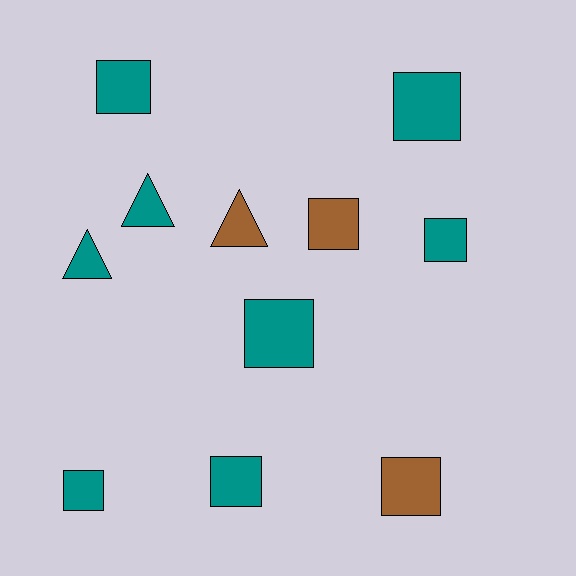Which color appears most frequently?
Teal, with 8 objects.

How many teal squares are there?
There are 6 teal squares.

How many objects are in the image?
There are 11 objects.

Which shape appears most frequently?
Square, with 8 objects.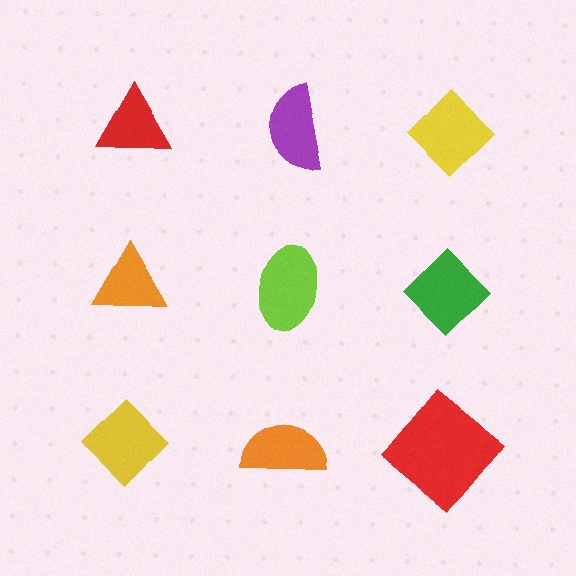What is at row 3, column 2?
An orange semicircle.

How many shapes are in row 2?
3 shapes.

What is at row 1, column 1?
A red triangle.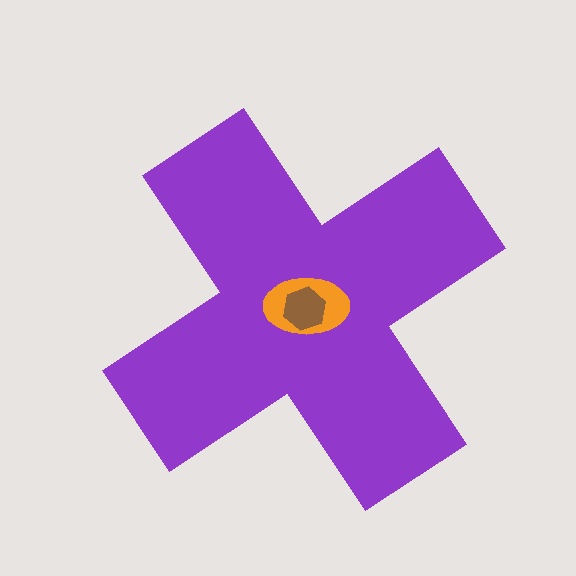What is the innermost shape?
The brown hexagon.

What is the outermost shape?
The purple cross.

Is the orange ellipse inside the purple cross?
Yes.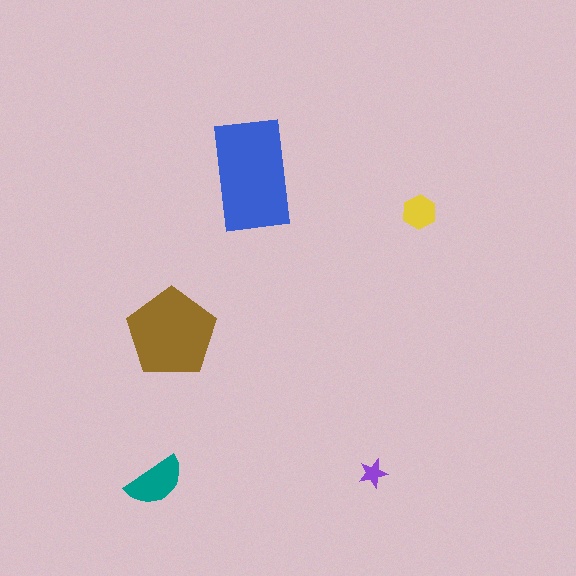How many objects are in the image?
There are 5 objects in the image.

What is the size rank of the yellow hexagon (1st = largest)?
4th.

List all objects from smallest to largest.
The purple star, the yellow hexagon, the teal semicircle, the brown pentagon, the blue rectangle.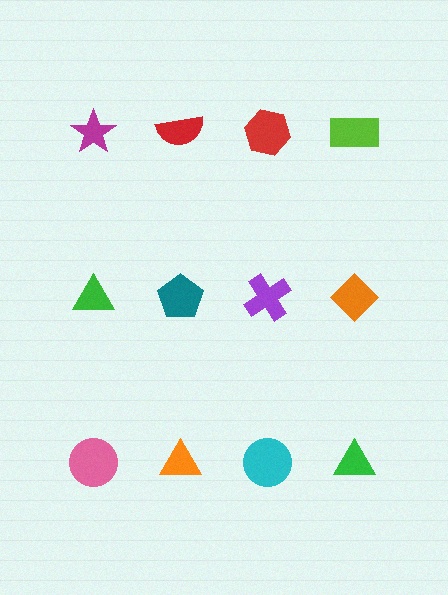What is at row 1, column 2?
A red semicircle.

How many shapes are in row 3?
4 shapes.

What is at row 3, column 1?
A pink circle.